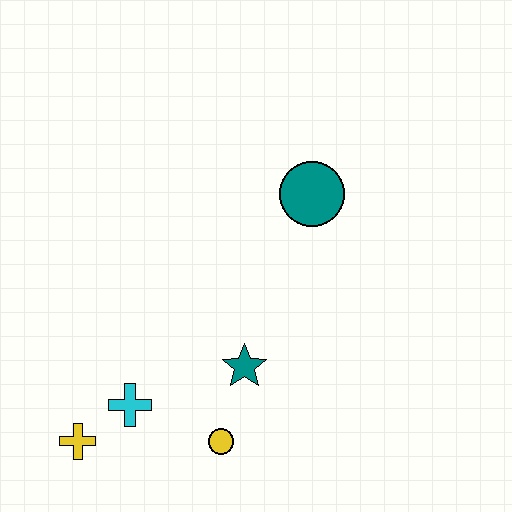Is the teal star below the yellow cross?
No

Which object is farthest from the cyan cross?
The teal circle is farthest from the cyan cross.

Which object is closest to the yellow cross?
The cyan cross is closest to the yellow cross.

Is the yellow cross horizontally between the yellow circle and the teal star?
No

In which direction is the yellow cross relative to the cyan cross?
The yellow cross is to the left of the cyan cross.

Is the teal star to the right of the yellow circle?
Yes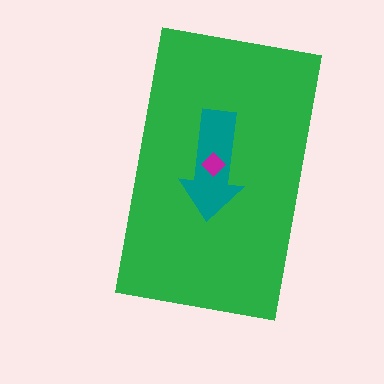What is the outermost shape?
The green rectangle.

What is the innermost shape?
The magenta diamond.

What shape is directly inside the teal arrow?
The magenta diamond.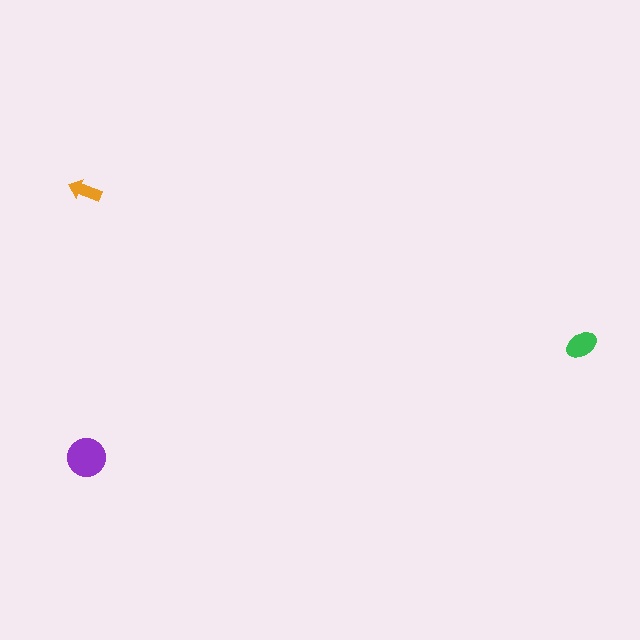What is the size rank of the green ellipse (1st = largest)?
2nd.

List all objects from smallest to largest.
The orange arrow, the green ellipse, the purple circle.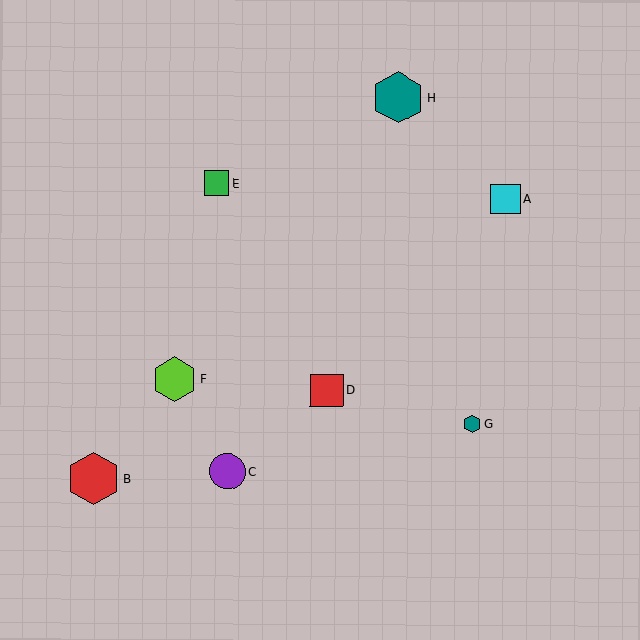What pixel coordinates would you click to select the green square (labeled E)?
Click at (217, 184) to select the green square E.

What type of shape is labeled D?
Shape D is a red square.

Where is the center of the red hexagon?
The center of the red hexagon is at (94, 478).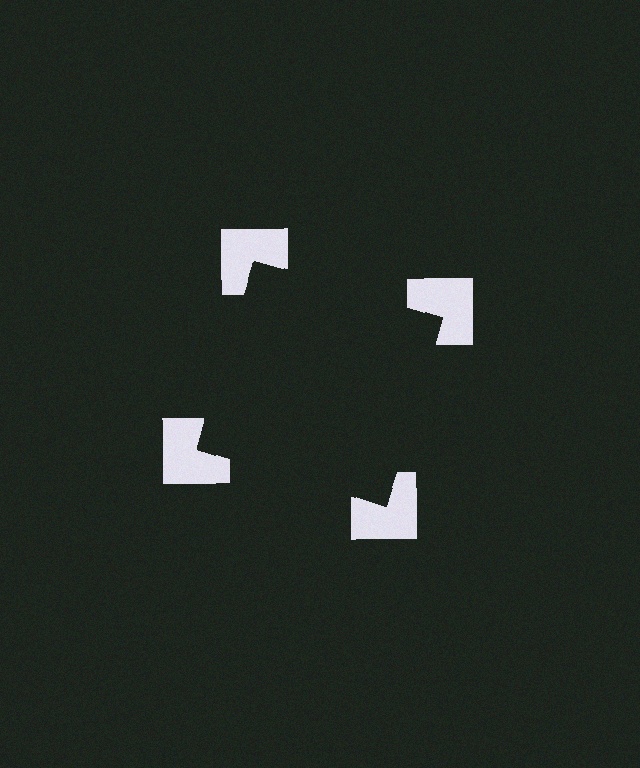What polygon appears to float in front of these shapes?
An illusory square — its edges are inferred from the aligned wedge cuts in the notched squares, not physically drawn.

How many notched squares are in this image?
There are 4 — one at each vertex of the illusory square.